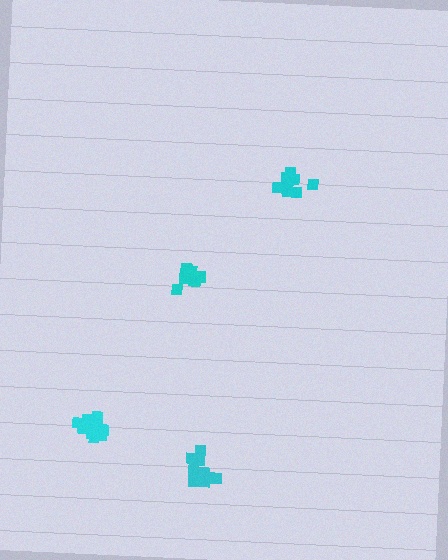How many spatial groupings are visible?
There are 4 spatial groupings.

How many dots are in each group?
Group 1: 11 dots, Group 2: 8 dots, Group 3: 9 dots, Group 4: 11 dots (39 total).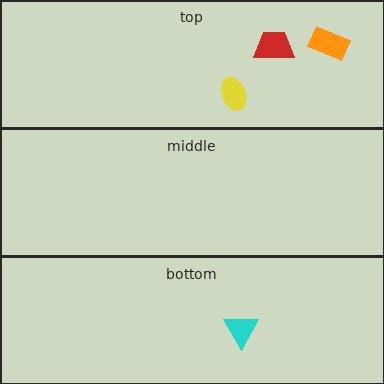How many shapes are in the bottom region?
1.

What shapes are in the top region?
The orange rectangle, the yellow ellipse, the red trapezoid.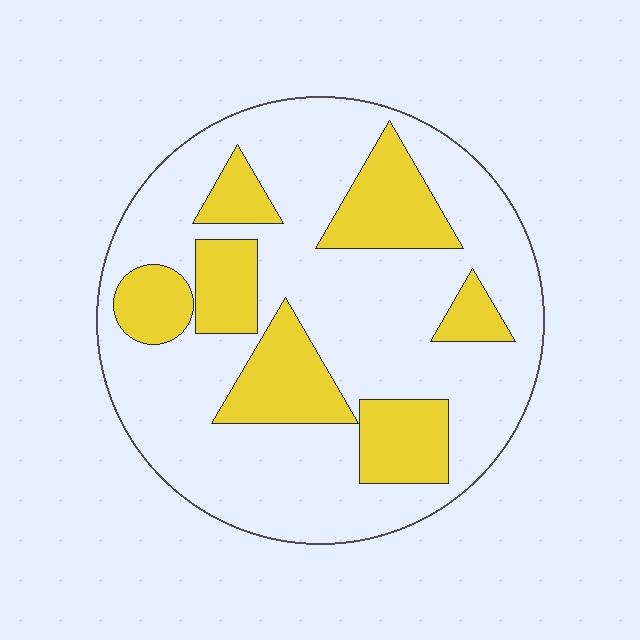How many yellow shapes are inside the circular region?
7.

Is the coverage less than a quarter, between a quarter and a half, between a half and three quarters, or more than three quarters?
Between a quarter and a half.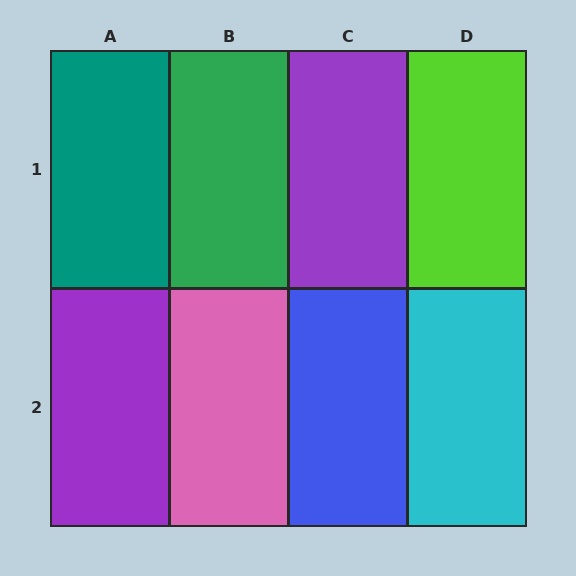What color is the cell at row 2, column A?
Purple.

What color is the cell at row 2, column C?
Blue.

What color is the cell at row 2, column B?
Pink.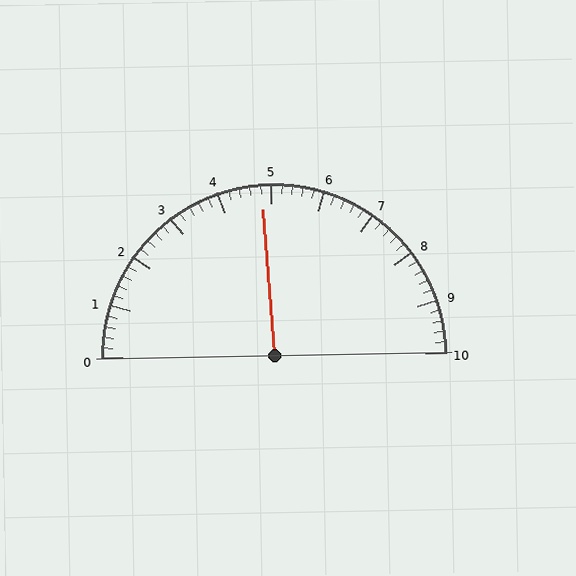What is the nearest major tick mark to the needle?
The nearest major tick mark is 5.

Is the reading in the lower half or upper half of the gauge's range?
The reading is in the lower half of the range (0 to 10).